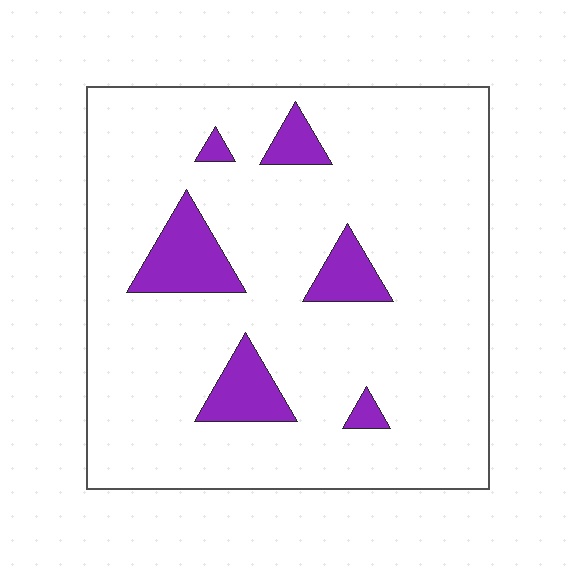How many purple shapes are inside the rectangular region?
6.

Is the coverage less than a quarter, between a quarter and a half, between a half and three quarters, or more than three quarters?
Less than a quarter.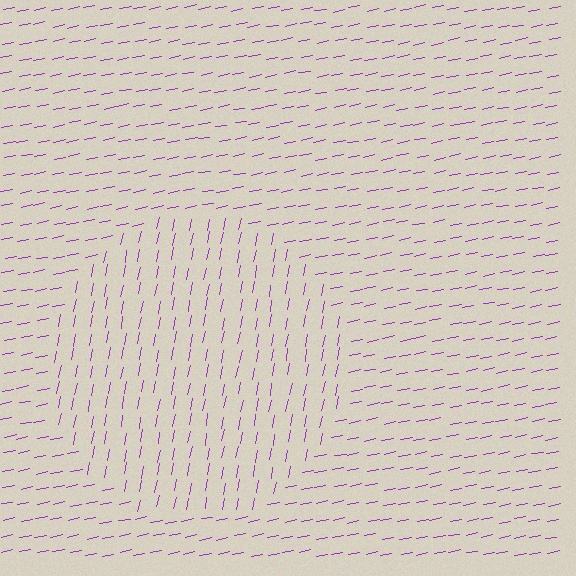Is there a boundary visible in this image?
Yes, there is a texture boundary formed by a change in line orientation.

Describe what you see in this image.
The image is filled with small purple line segments. A circle region in the image has lines oriented differently from the surrounding lines, creating a visible texture boundary.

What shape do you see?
I see a circle.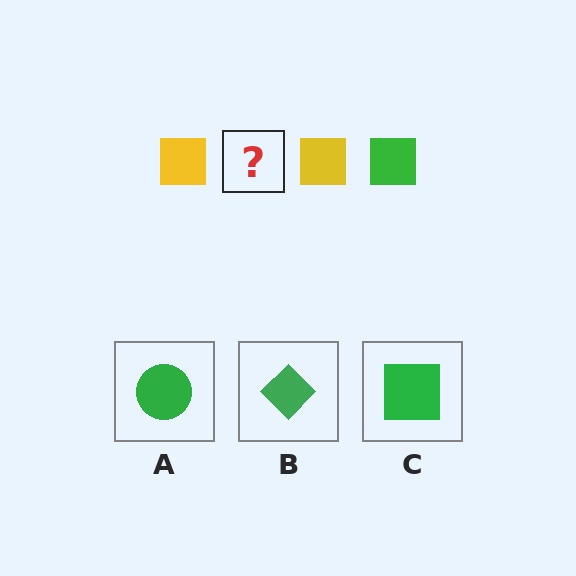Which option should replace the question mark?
Option C.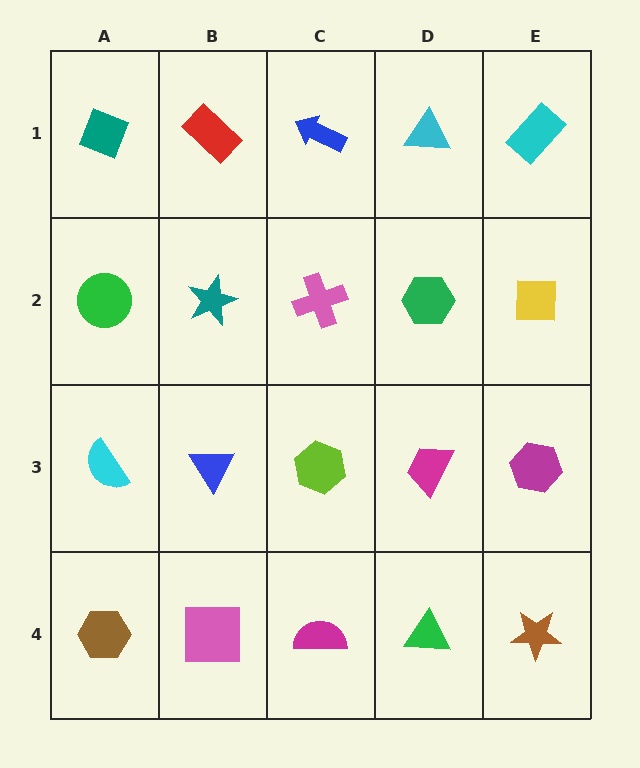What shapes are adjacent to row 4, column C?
A lime hexagon (row 3, column C), a pink square (row 4, column B), a green triangle (row 4, column D).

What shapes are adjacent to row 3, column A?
A green circle (row 2, column A), a brown hexagon (row 4, column A), a blue triangle (row 3, column B).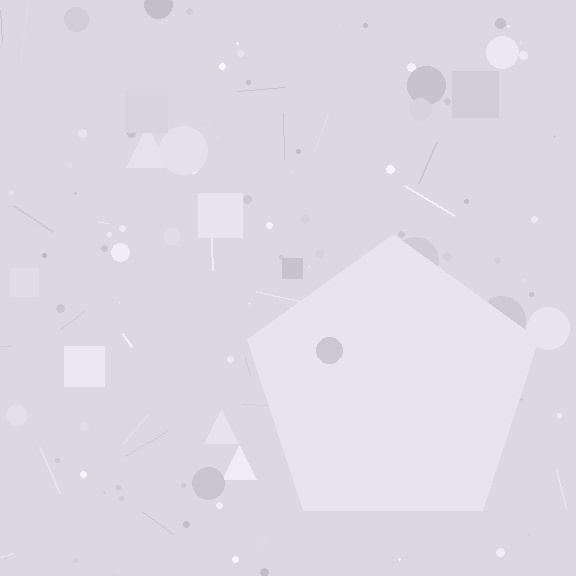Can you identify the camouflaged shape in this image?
The camouflaged shape is a pentagon.